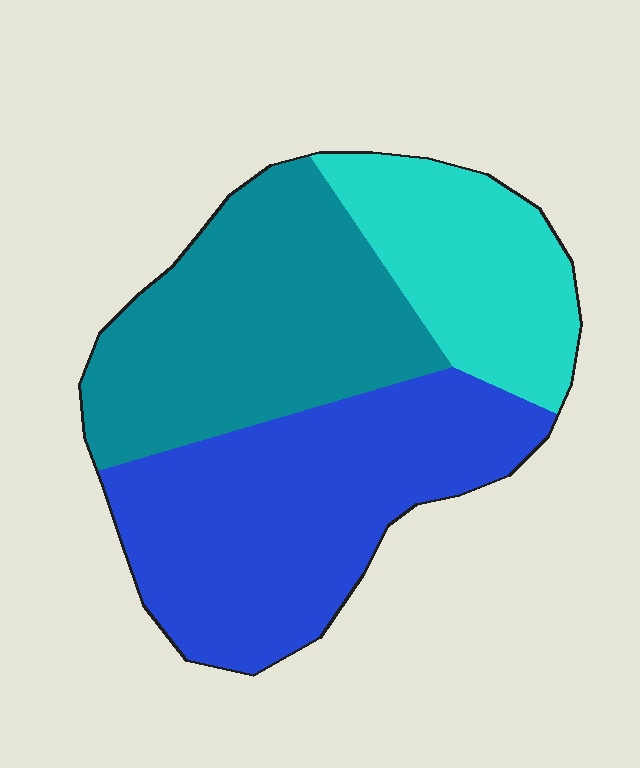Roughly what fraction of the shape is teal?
Teal covers 36% of the shape.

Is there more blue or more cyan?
Blue.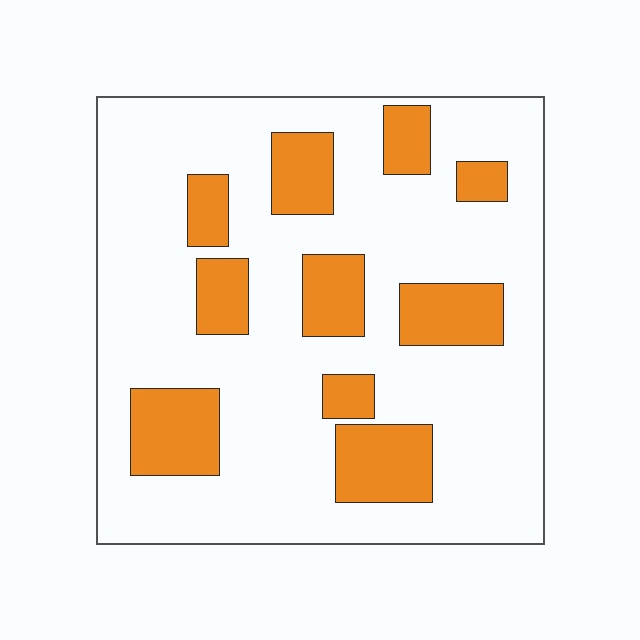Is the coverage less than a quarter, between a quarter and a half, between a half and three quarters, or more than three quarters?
Less than a quarter.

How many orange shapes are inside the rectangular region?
10.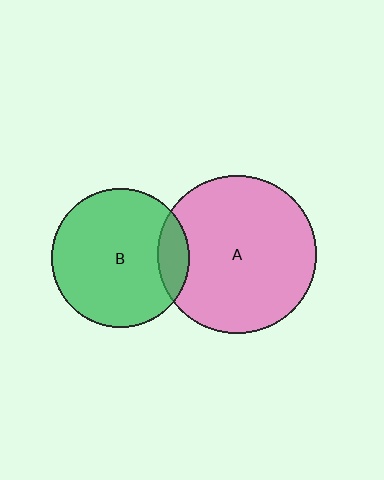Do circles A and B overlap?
Yes.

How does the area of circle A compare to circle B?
Approximately 1.3 times.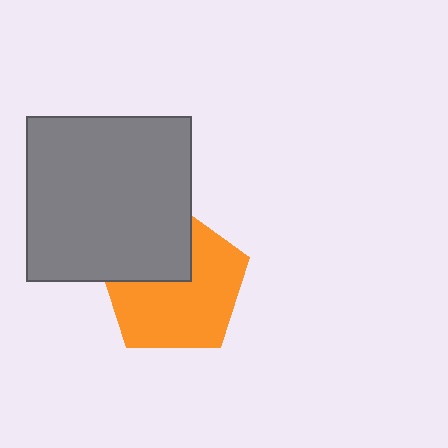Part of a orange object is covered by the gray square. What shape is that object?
It is a pentagon.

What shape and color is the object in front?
The object in front is a gray square.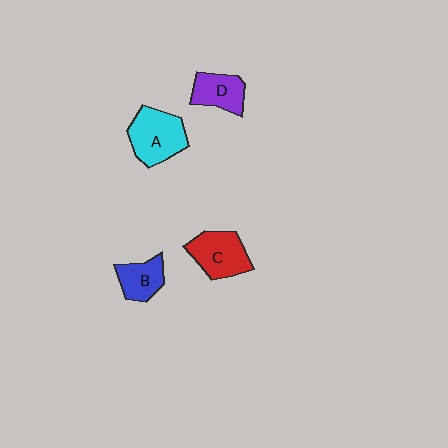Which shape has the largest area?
Shape A (cyan).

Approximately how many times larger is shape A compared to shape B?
Approximately 1.6 times.